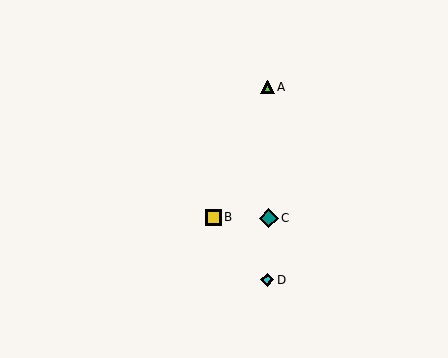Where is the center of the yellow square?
The center of the yellow square is at (213, 217).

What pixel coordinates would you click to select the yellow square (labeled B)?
Click at (213, 217) to select the yellow square B.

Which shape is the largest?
The teal diamond (labeled C) is the largest.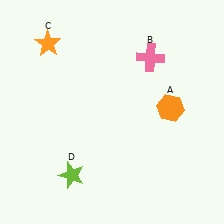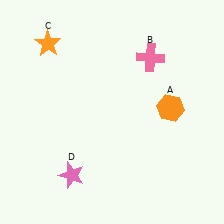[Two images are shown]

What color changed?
The star (D) changed from lime in Image 1 to pink in Image 2.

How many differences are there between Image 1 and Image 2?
There is 1 difference between the two images.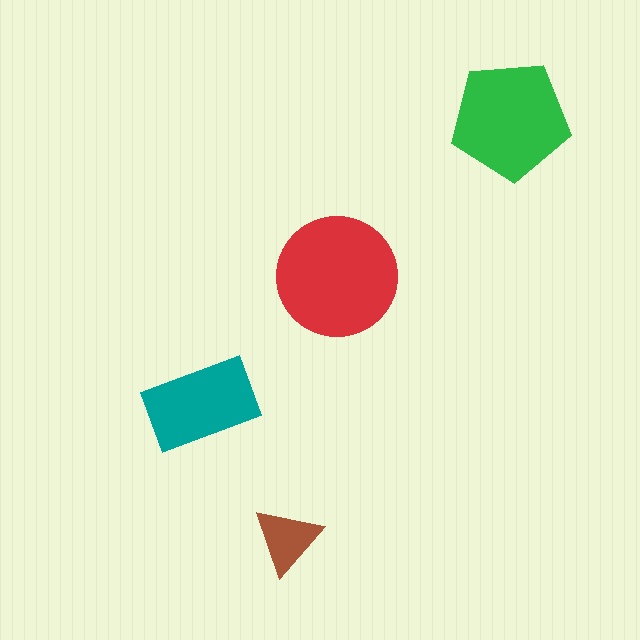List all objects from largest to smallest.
The red circle, the green pentagon, the teal rectangle, the brown triangle.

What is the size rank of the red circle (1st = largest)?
1st.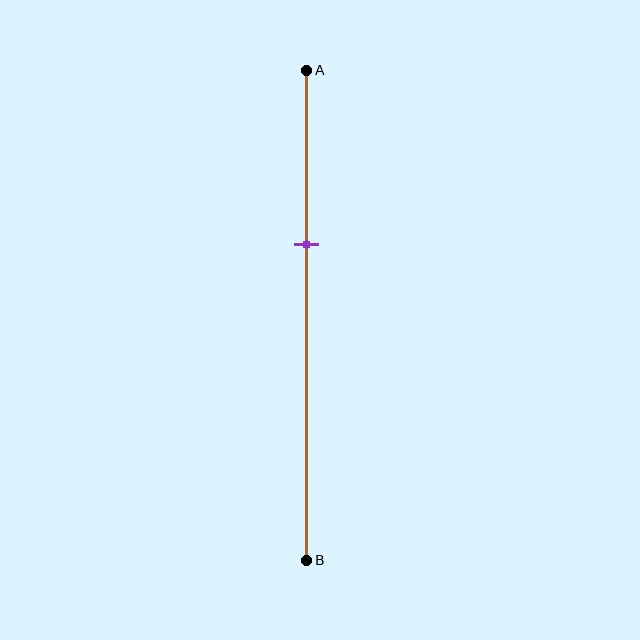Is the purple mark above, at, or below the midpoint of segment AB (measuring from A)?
The purple mark is above the midpoint of segment AB.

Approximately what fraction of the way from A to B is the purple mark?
The purple mark is approximately 35% of the way from A to B.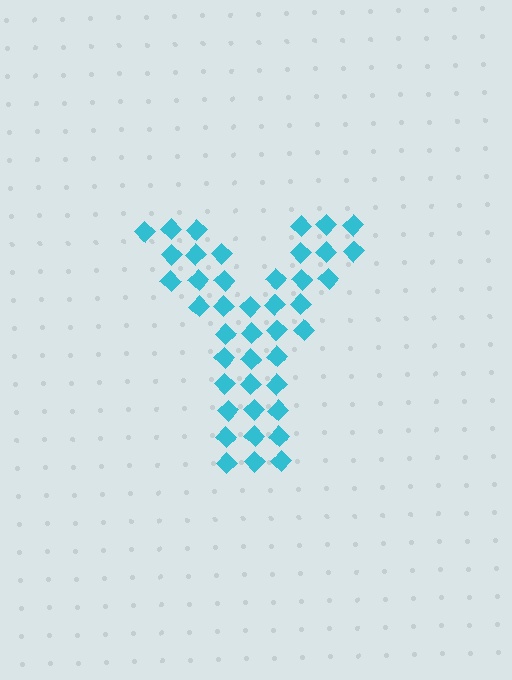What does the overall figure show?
The overall figure shows the letter Y.